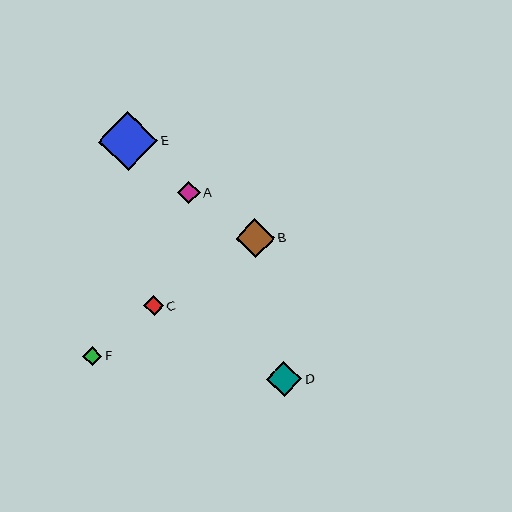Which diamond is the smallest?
Diamond F is the smallest with a size of approximately 19 pixels.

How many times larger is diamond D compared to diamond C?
Diamond D is approximately 1.8 times the size of diamond C.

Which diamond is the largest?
Diamond E is the largest with a size of approximately 59 pixels.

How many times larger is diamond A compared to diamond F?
Diamond A is approximately 1.2 times the size of diamond F.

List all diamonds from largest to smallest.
From largest to smallest: E, B, D, A, C, F.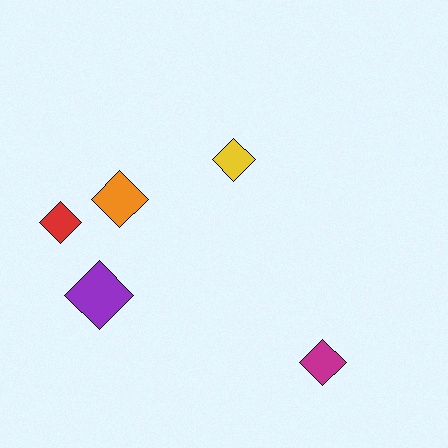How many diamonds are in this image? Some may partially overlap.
There are 5 diamonds.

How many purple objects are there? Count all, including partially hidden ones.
There is 1 purple object.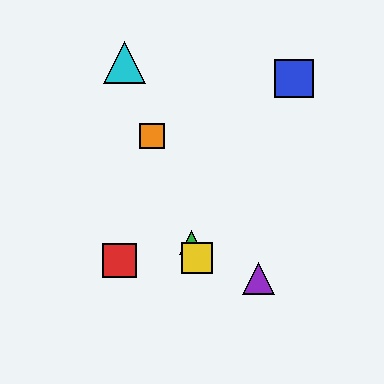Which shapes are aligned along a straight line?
The green triangle, the yellow square, the orange square, the cyan triangle are aligned along a straight line.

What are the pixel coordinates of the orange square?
The orange square is at (152, 136).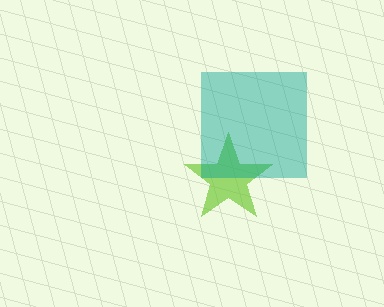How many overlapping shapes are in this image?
There are 2 overlapping shapes in the image.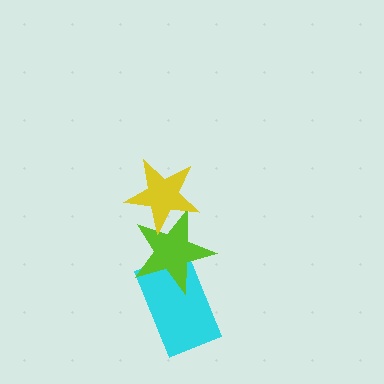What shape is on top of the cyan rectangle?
The lime star is on top of the cyan rectangle.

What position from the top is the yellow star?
The yellow star is 1st from the top.